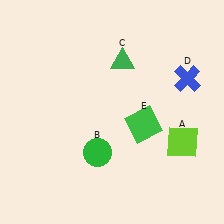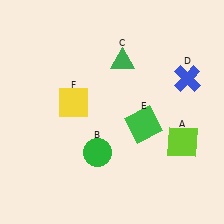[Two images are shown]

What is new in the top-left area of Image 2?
A yellow square (F) was added in the top-left area of Image 2.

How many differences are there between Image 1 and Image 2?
There is 1 difference between the two images.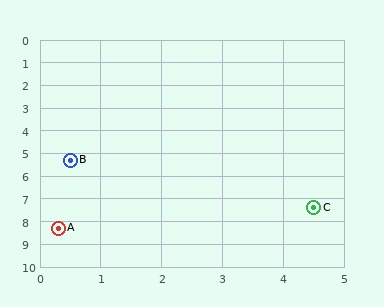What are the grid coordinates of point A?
Point A is at approximately (0.3, 8.3).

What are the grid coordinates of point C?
Point C is at approximately (4.5, 7.4).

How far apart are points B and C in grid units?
Points B and C are about 4.5 grid units apart.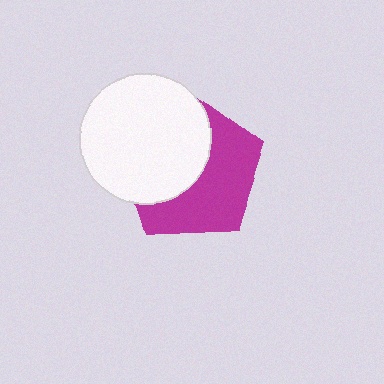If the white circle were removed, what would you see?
You would see the complete magenta pentagon.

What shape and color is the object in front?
The object in front is a white circle.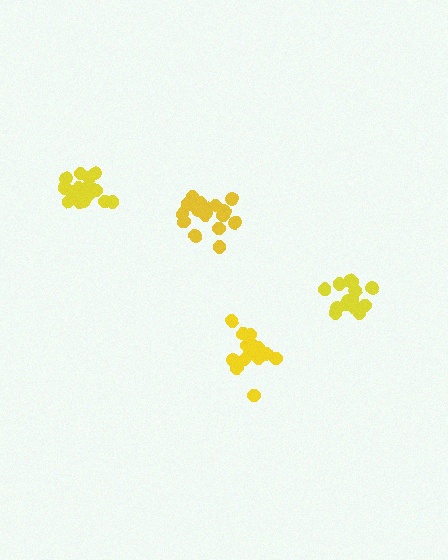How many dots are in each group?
Group 1: 16 dots, Group 2: 18 dots, Group 3: 15 dots, Group 4: 20 dots (69 total).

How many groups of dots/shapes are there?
There are 4 groups.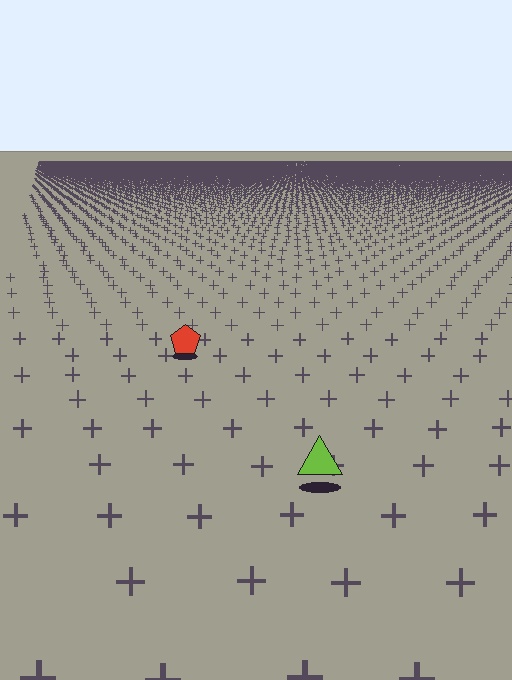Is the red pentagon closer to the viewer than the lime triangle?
No. The lime triangle is closer — you can tell from the texture gradient: the ground texture is coarser near it.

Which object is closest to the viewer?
The lime triangle is closest. The texture marks near it are larger and more spread out.